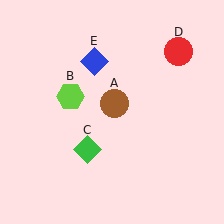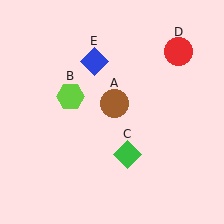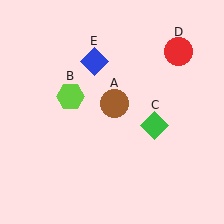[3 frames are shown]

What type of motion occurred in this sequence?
The green diamond (object C) rotated counterclockwise around the center of the scene.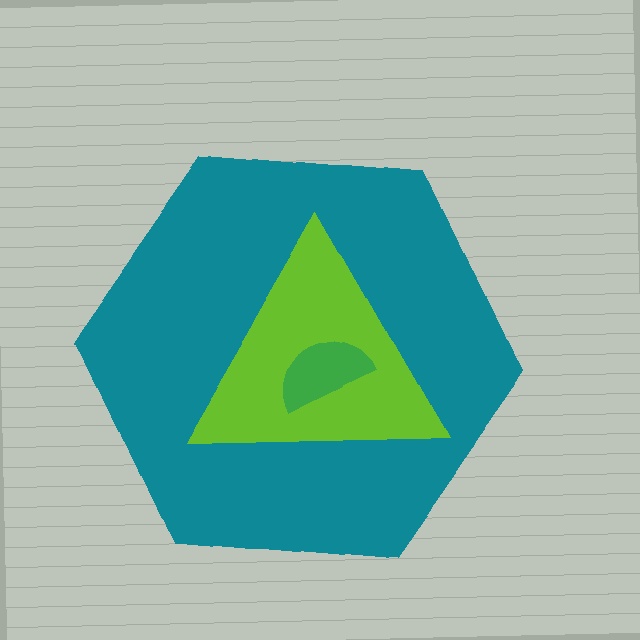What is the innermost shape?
The green semicircle.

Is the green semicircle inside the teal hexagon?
Yes.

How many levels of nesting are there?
3.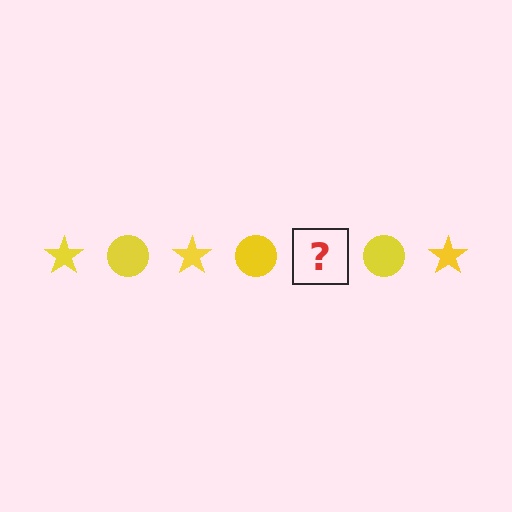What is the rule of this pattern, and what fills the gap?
The rule is that the pattern cycles through star, circle shapes in yellow. The gap should be filled with a yellow star.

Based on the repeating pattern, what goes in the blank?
The blank should be a yellow star.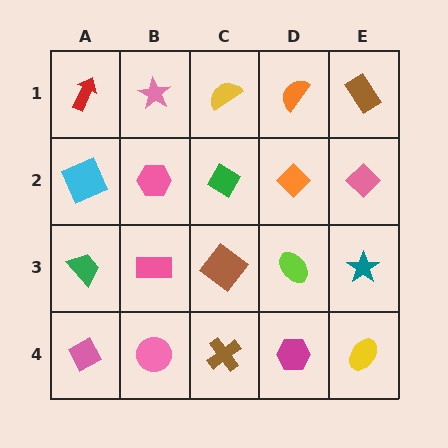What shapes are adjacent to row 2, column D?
An orange semicircle (row 1, column D), a lime ellipse (row 3, column D), a green diamond (row 2, column C), a pink diamond (row 2, column E).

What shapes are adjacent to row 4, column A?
A green trapezoid (row 3, column A), a pink circle (row 4, column B).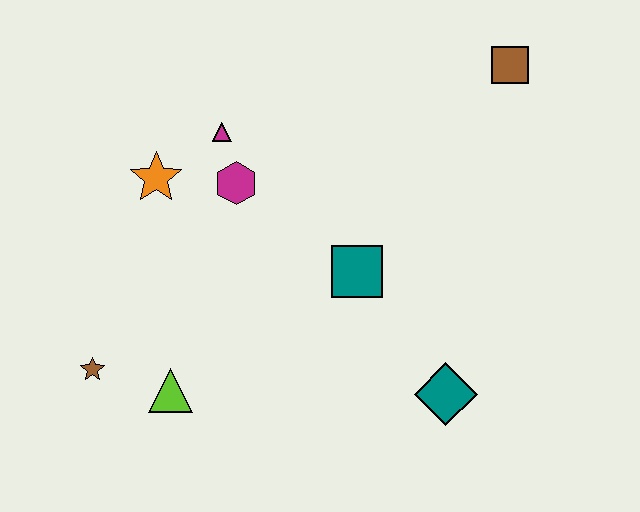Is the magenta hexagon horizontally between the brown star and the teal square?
Yes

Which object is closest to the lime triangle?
The brown star is closest to the lime triangle.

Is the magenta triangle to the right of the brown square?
No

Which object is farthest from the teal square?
The brown star is farthest from the teal square.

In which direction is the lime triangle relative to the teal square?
The lime triangle is to the left of the teal square.